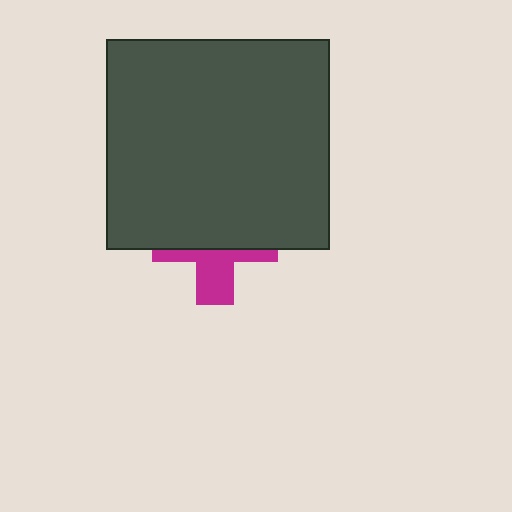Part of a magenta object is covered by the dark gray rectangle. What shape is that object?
It is a cross.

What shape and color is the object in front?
The object in front is a dark gray rectangle.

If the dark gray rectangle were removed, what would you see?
You would see the complete magenta cross.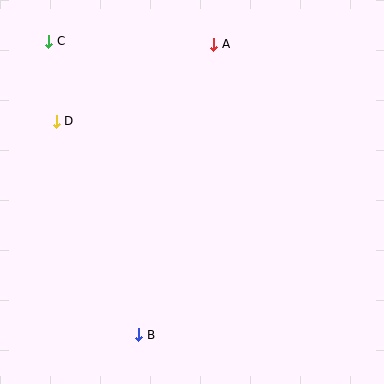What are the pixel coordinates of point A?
Point A is at (214, 44).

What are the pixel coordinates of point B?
Point B is at (139, 335).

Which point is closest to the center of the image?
Point A at (214, 44) is closest to the center.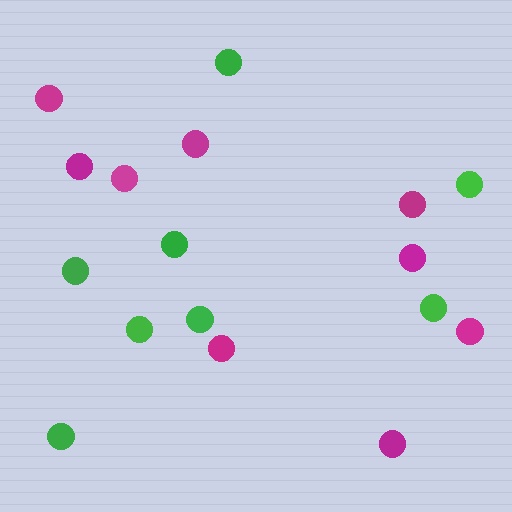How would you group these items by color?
There are 2 groups: one group of magenta circles (9) and one group of green circles (8).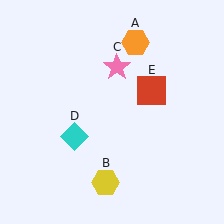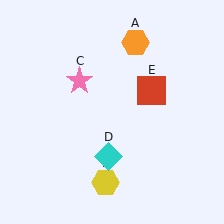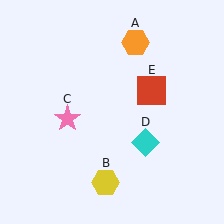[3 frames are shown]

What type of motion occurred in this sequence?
The pink star (object C), cyan diamond (object D) rotated counterclockwise around the center of the scene.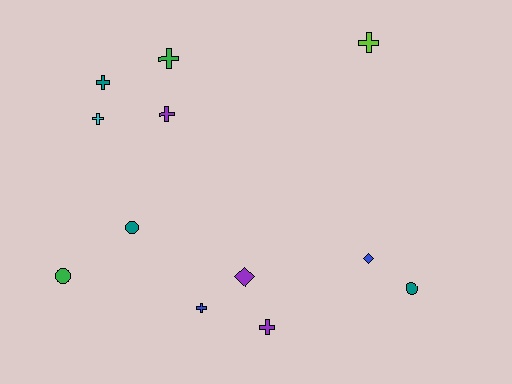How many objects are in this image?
There are 12 objects.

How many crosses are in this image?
There are 7 crosses.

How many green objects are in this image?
There are 2 green objects.